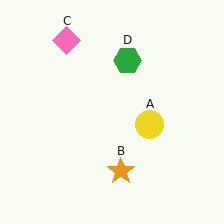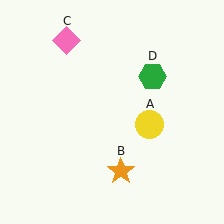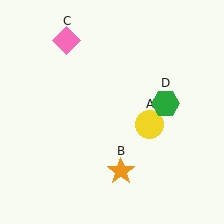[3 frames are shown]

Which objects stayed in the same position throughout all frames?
Yellow circle (object A) and orange star (object B) and pink diamond (object C) remained stationary.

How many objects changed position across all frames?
1 object changed position: green hexagon (object D).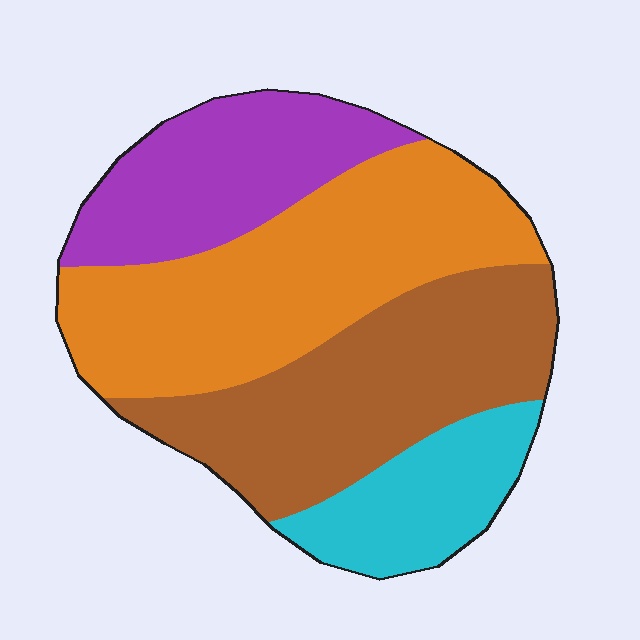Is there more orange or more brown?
Orange.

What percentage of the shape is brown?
Brown covers about 30% of the shape.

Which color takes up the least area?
Cyan, at roughly 15%.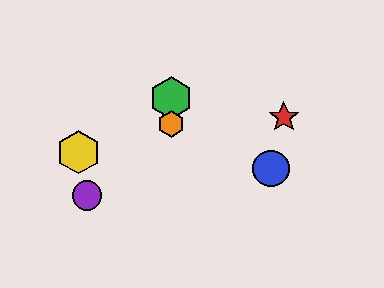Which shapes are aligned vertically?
The green hexagon, the orange hexagon are aligned vertically.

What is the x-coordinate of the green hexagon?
The green hexagon is at x≈171.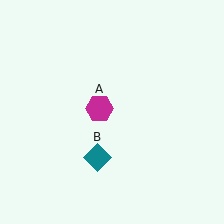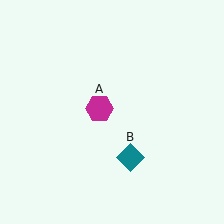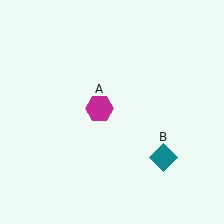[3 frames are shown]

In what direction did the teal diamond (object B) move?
The teal diamond (object B) moved right.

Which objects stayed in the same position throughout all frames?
Magenta hexagon (object A) remained stationary.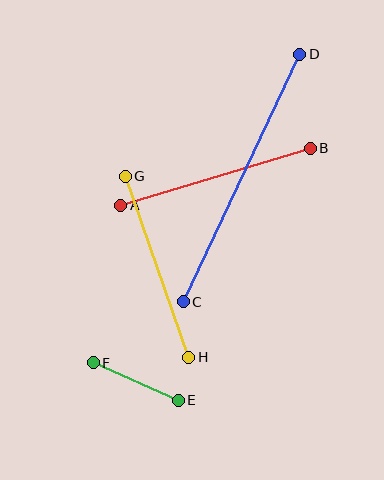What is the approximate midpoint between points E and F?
The midpoint is at approximately (136, 381) pixels.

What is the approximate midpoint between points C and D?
The midpoint is at approximately (242, 178) pixels.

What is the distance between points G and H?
The distance is approximately 192 pixels.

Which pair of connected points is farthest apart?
Points C and D are farthest apart.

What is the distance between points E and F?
The distance is approximately 93 pixels.